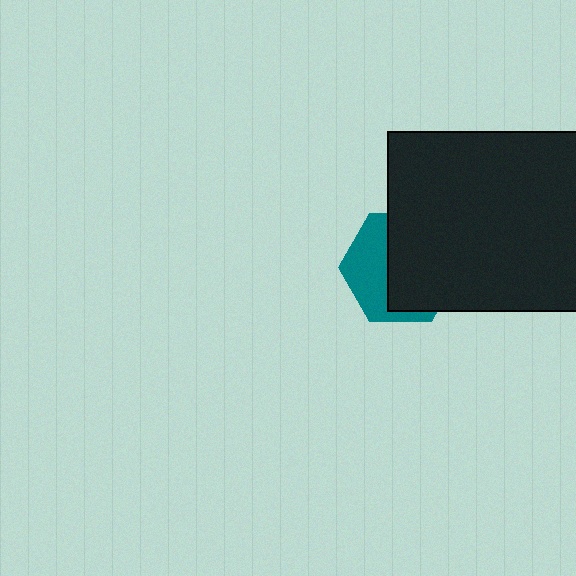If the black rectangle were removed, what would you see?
You would see the complete teal hexagon.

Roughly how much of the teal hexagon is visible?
A small part of it is visible (roughly 41%).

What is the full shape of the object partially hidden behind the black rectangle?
The partially hidden object is a teal hexagon.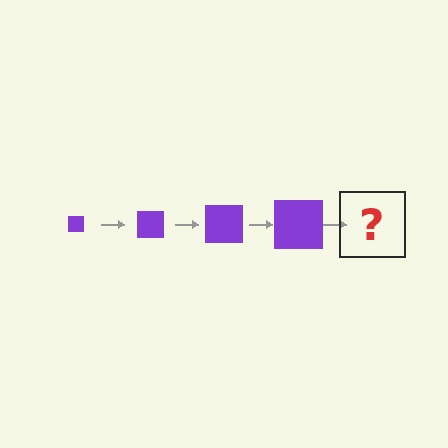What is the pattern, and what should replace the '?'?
The pattern is that the square gets progressively larger each step. The '?' should be a purple square, larger than the previous one.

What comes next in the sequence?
The next element should be a purple square, larger than the previous one.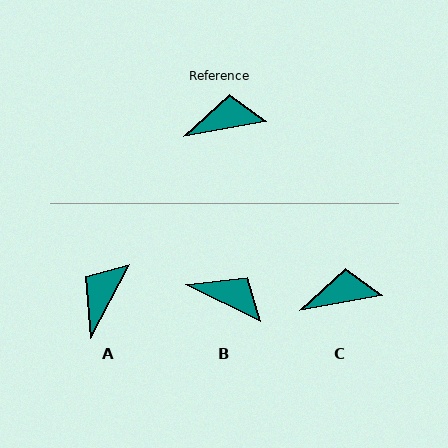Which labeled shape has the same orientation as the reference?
C.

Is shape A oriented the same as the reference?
No, it is off by about 52 degrees.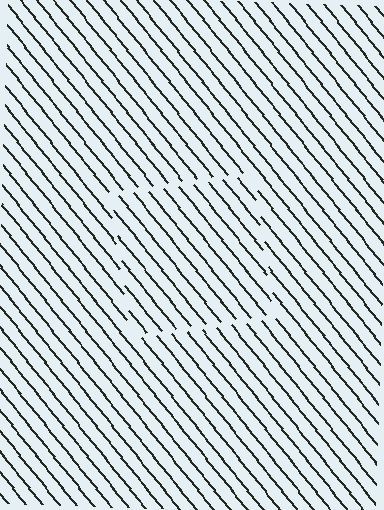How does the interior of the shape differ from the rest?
The interior of the shape contains the same grating, shifted by half a period — the contour is defined by the phase discontinuity where line-ends from the inner and outer gratings abut.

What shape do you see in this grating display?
An illusory square. The interior of the shape contains the same grating, shifted by half a period — the contour is defined by the phase discontinuity where line-ends from the inner and outer gratings abut.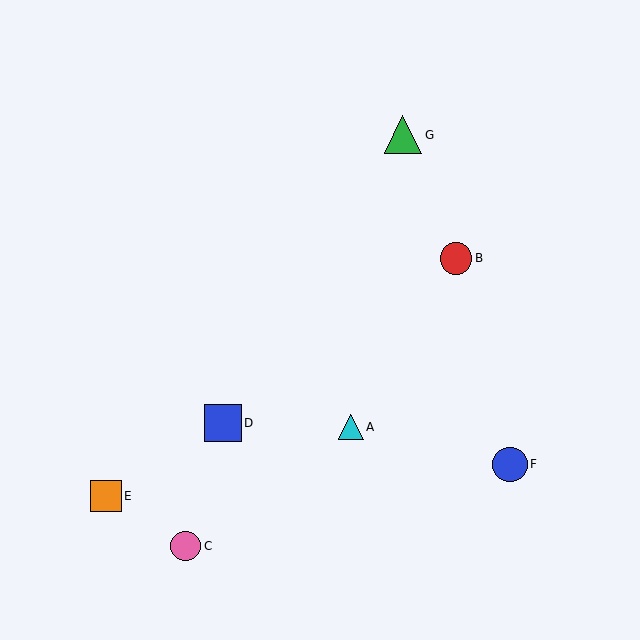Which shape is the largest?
The green triangle (labeled G) is the largest.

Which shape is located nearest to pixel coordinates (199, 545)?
The pink circle (labeled C) at (186, 546) is nearest to that location.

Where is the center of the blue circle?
The center of the blue circle is at (510, 464).